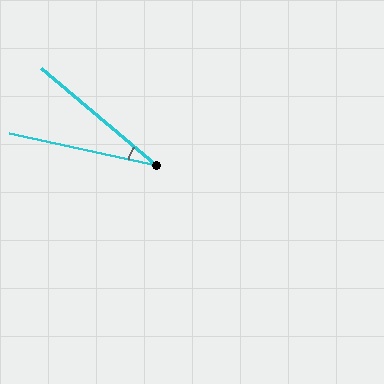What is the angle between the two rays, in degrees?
Approximately 28 degrees.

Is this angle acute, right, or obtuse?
It is acute.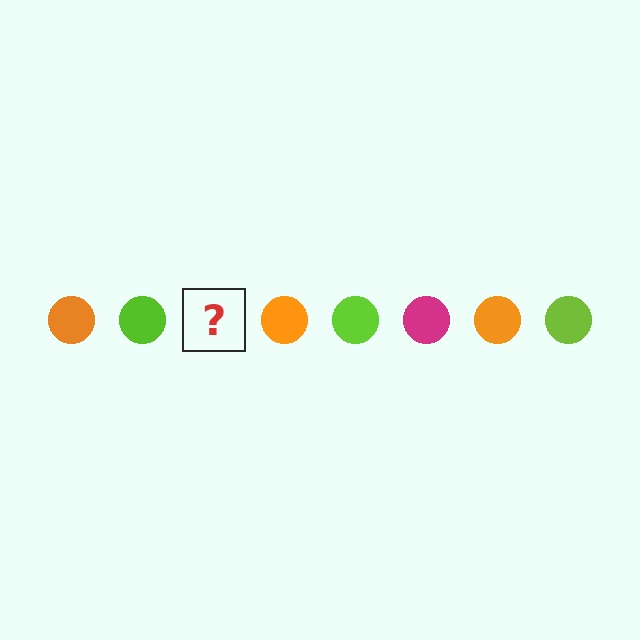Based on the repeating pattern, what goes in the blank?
The blank should be a magenta circle.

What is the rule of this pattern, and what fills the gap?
The rule is that the pattern cycles through orange, lime, magenta circles. The gap should be filled with a magenta circle.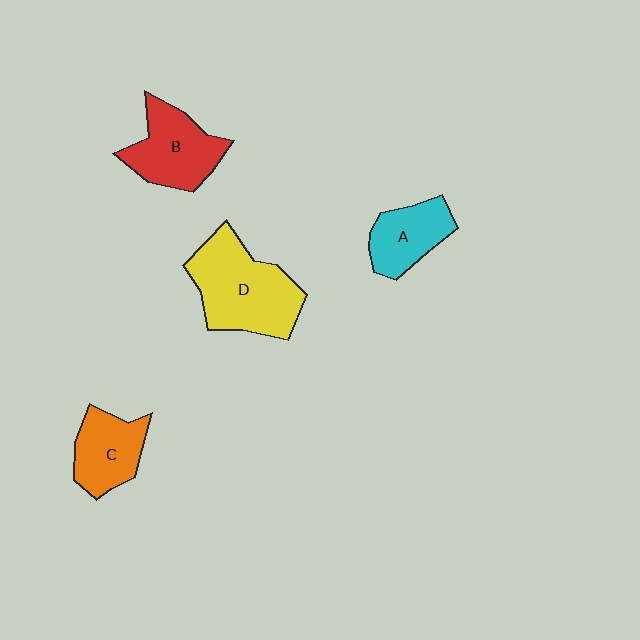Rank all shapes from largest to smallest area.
From largest to smallest: D (yellow), B (red), C (orange), A (cyan).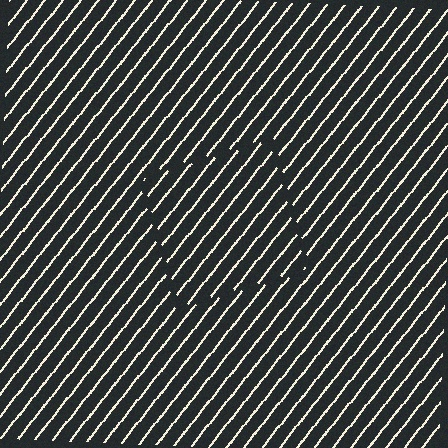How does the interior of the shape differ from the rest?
The interior of the shape contains the same grating, shifted by half a period — the contour is defined by the phase discontinuity where line-ends from the inner and outer gratings abut.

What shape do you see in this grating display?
An illusory square. The interior of the shape contains the same grating, shifted by half a period — the contour is defined by the phase discontinuity where line-ends from the inner and outer gratings abut.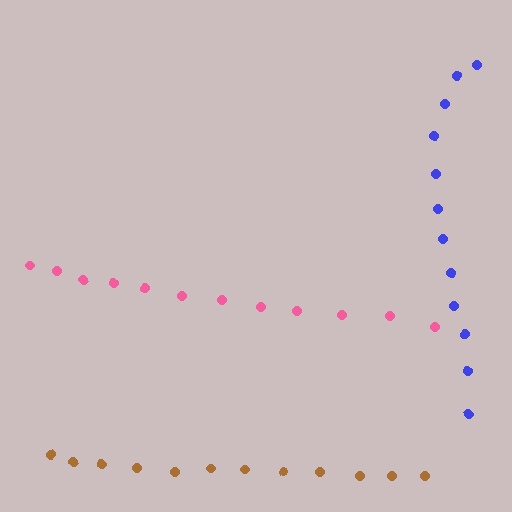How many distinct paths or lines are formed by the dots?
There are 3 distinct paths.